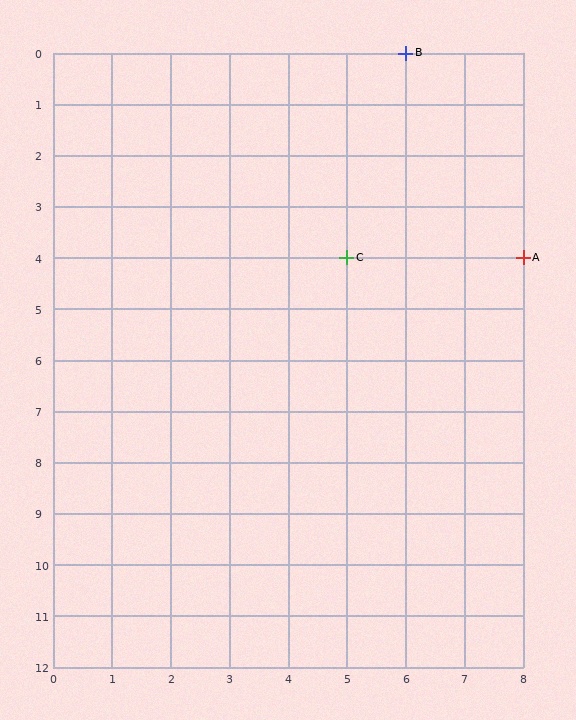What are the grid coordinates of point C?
Point C is at grid coordinates (5, 4).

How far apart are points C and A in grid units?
Points C and A are 3 columns apart.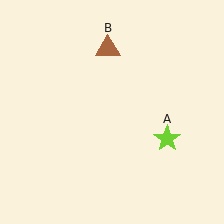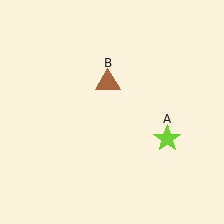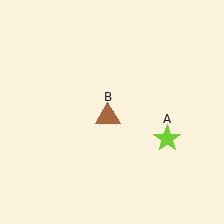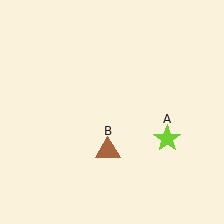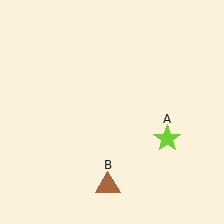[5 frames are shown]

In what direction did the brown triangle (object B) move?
The brown triangle (object B) moved down.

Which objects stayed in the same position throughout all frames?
Lime star (object A) remained stationary.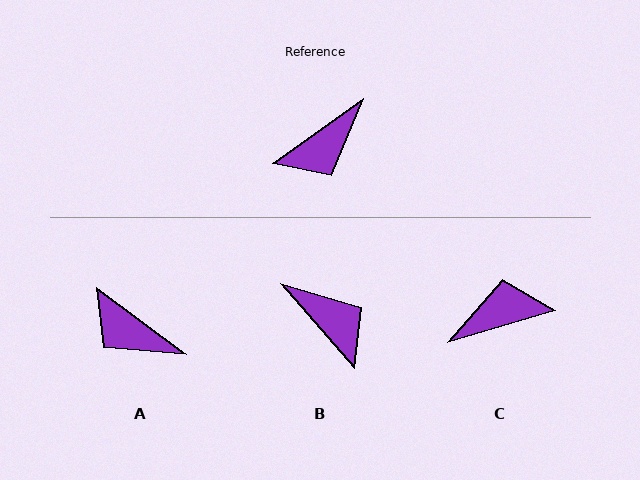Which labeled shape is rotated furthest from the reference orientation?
C, about 161 degrees away.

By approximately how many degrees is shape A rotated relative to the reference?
Approximately 72 degrees clockwise.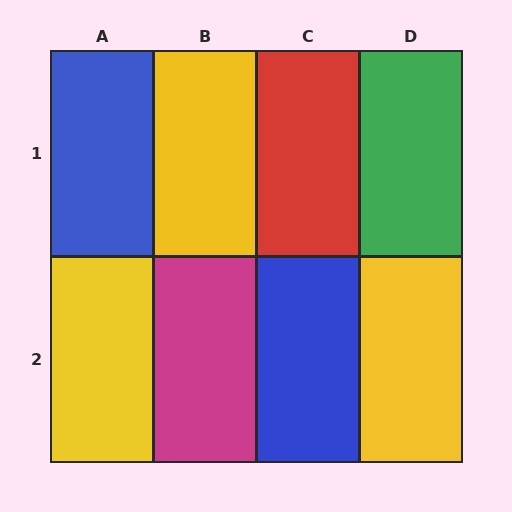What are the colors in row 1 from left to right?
Blue, yellow, red, green.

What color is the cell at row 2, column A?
Yellow.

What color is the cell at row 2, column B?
Magenta.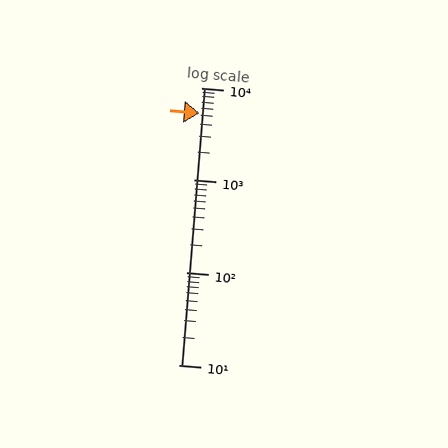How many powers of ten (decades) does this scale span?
The scale spans 3 decades, from 10 to 10000.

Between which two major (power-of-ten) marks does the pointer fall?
The pointer is between 1000 and 10000.